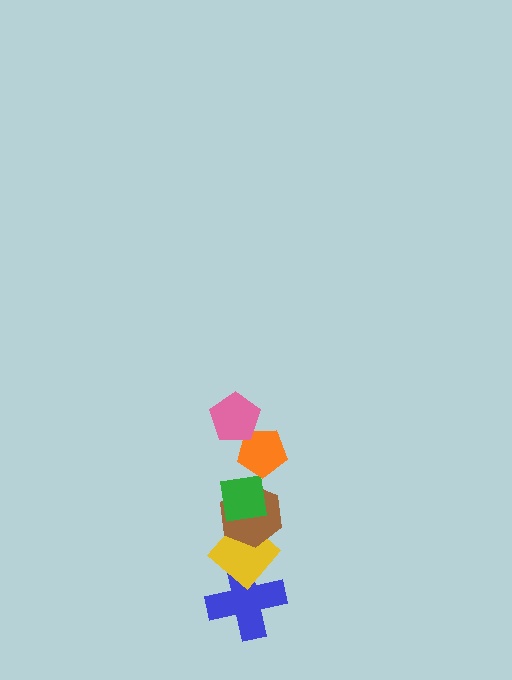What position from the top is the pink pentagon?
The pink pentagon is 1st from the top.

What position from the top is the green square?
The green square is 3rd from the top.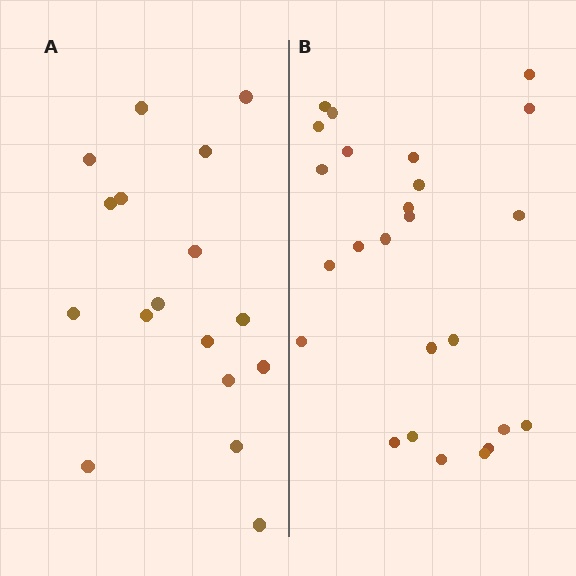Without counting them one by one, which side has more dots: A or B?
Region B (the right region) has more dots.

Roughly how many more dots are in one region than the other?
Region B has roughly 8 or so more dots than region A.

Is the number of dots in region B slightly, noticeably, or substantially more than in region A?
Region B has substantially more. The ratio is roughly 1.5 to 1.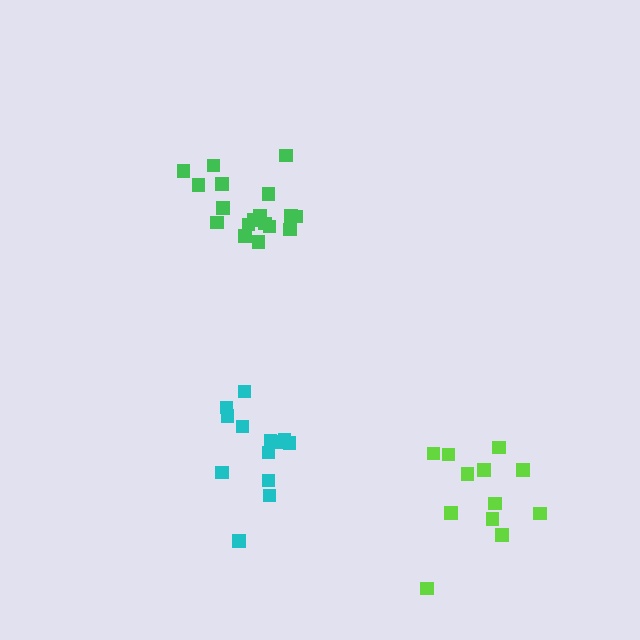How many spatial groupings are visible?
There are 3 spatial groupings.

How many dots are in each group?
Group 1: 18 dots, Group 2: 13 dots, Group 3: 12 dots (43 total).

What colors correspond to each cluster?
The clusters are colored: green, cyan, lime.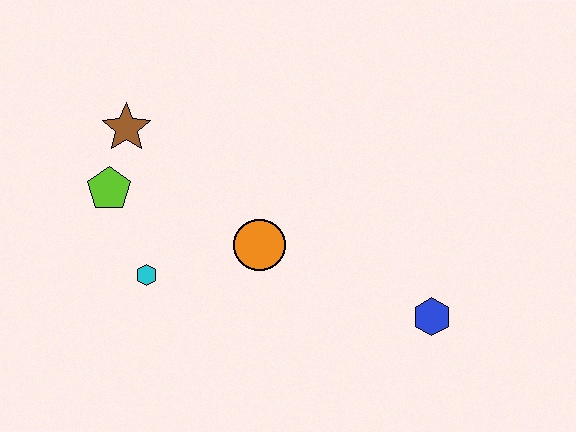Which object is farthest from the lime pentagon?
The blue hexagon is farthest from the lime pentagon.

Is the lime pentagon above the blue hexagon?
Yes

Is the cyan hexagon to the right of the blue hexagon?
No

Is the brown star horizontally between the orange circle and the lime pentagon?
Yes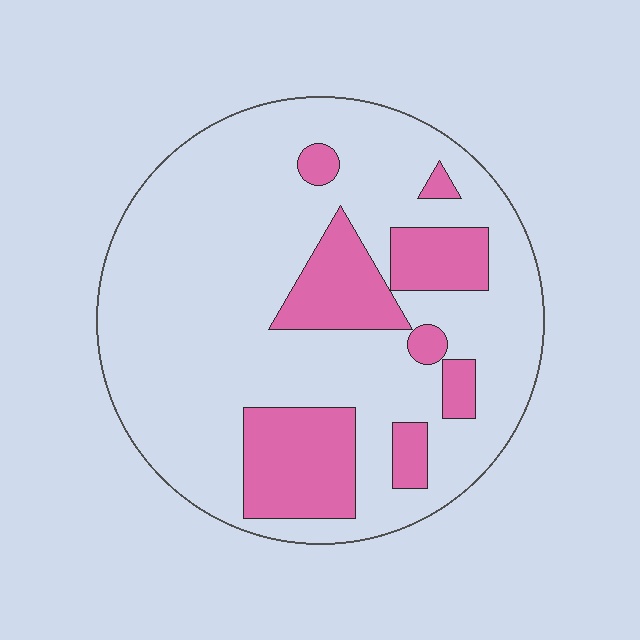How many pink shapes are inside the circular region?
8.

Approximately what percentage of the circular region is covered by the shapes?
Approximately 25%.